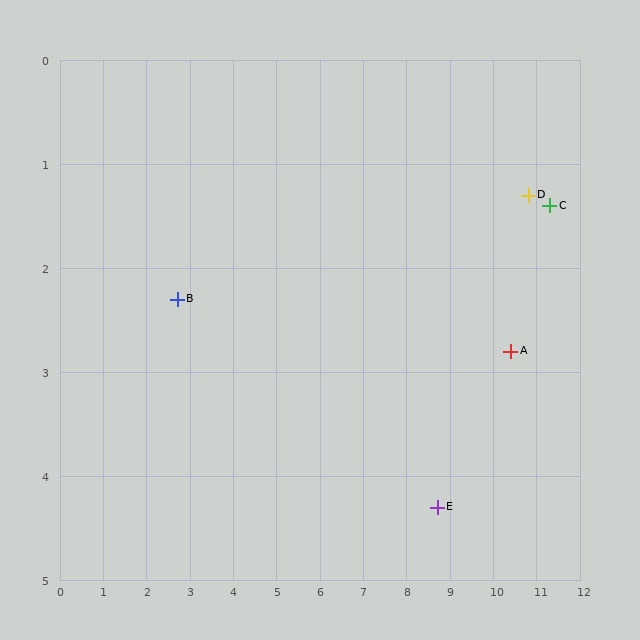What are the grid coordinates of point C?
Point C is at approximately (11.3, 1.4).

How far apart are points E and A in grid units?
Points E and A are about 2.3 grid units apart.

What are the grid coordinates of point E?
Point E is at approximately (8.7, 4.3).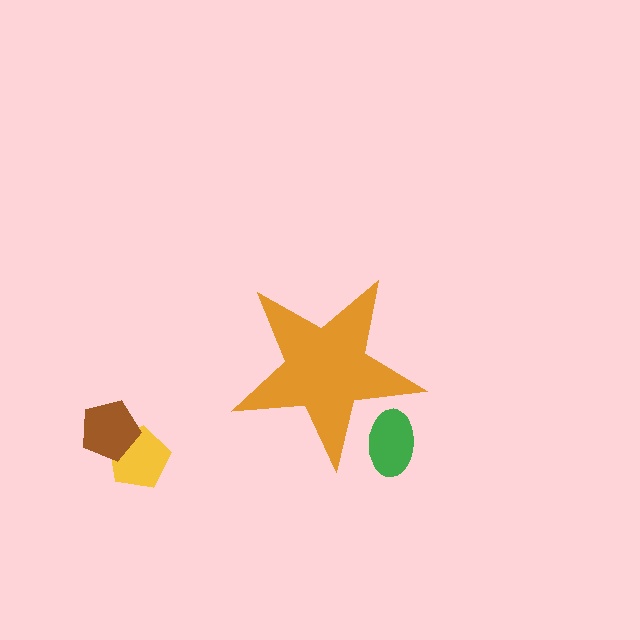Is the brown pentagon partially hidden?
No, the brown pentagon is fully visible.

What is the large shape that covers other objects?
An orange star.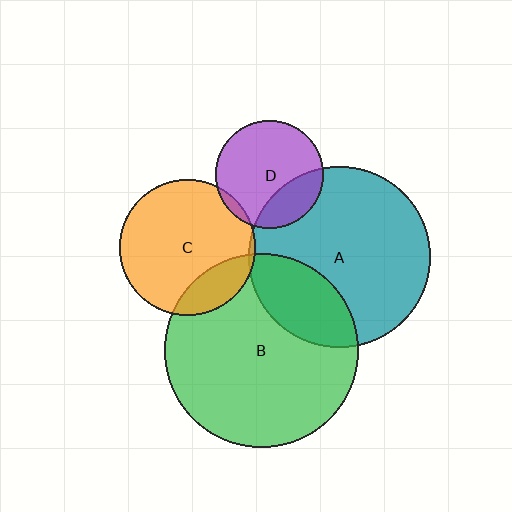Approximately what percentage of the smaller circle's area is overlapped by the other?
Approximately 20%.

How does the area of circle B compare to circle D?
Approximately 3.2 times.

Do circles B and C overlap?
Yes.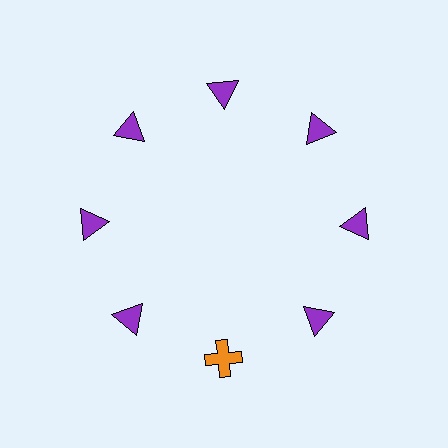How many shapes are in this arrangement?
There are 8 shapes arranged in a ring pattern.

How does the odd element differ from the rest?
It differs in both color (orange instead of purple) and shape (cross instead of triangle).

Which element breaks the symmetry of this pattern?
The orange cross at roughly the 6 o'clock position breaks the symmetry. All other shapes are purple triangles.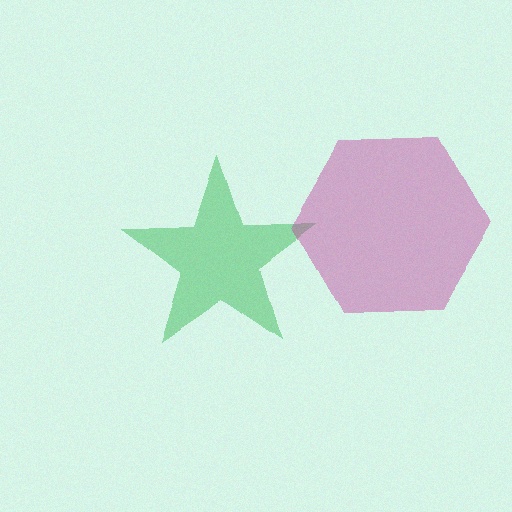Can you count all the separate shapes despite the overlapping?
Yes, there are 2 separate shapes.